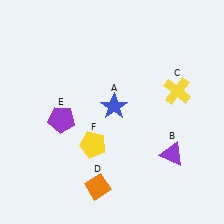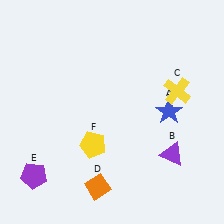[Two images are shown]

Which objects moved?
The objects that moved are: the blue star (A), the purple pentagon (E).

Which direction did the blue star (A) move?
The blue star (A) moved right.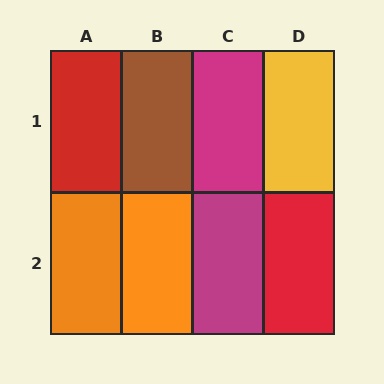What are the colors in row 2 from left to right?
Orange, orange, magenta, red.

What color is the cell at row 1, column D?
Yellow.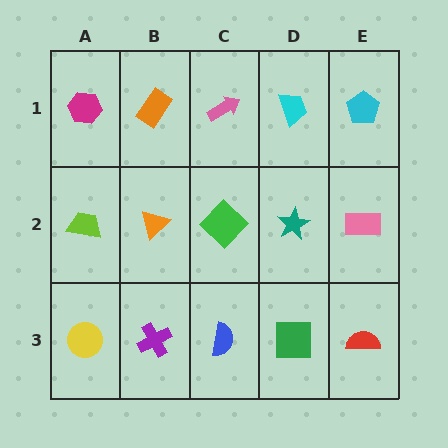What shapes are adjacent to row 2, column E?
A cyan pentagon (row 1, column E), a red semicircle (row 3, column E), a teal star (row 2, column D).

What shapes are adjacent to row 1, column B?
An orange triangle (row 2, column B), a magenta hexagon (row 1, column A), a pink arrow (row 1, column C).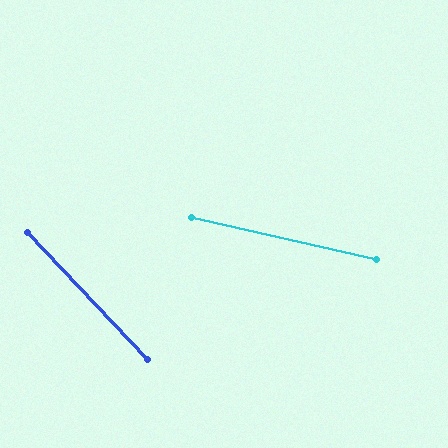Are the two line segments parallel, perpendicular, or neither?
Neither parallel nor perpendicular — they differ by about 34°.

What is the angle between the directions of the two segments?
Approximately 34 degrees.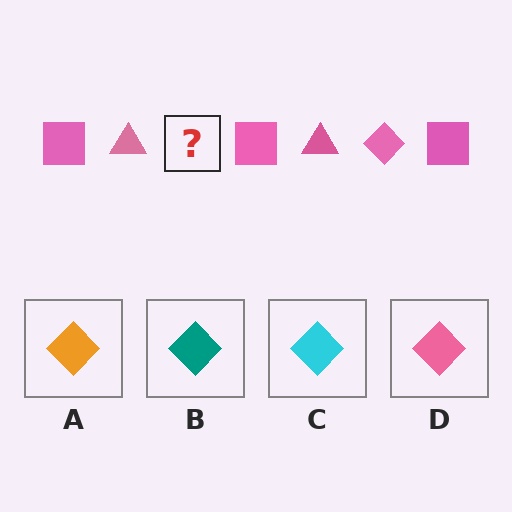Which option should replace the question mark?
Option D.